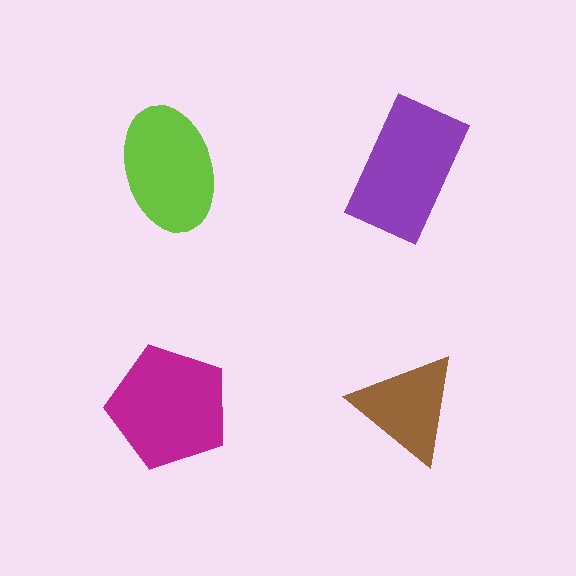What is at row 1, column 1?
A lime ellipse.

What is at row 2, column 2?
A brown triangle.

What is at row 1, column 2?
A purple rectangle.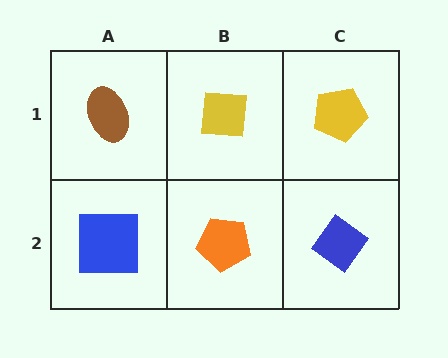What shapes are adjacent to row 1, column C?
A blue diamond (row 2, column C), a yellow square (row 1, column B).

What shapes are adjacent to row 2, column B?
A yellow square (row 1, column B), a blue square (row 2, column A), a blue diamond (row 2, column C).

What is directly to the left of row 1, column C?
A yellow square.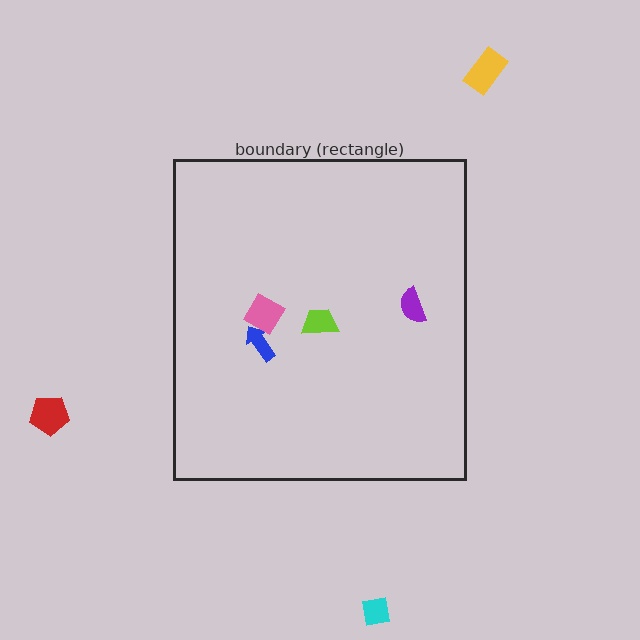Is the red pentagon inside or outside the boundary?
Outside.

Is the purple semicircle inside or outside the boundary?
Inside.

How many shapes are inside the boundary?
4 inside, 3 outside.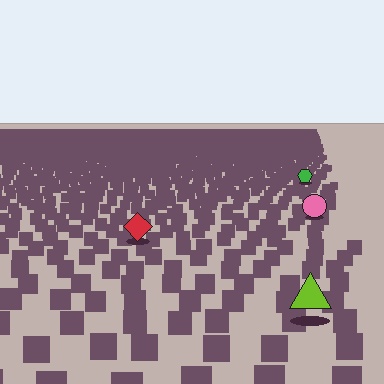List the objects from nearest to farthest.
From nearest to farthest: the lime triangle, the red diamond, the pink circle, the green hexagon.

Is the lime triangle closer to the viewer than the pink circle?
Yes. The lime triangle is closer — you can tell from the texture gradient: the ground texture is coarser near it.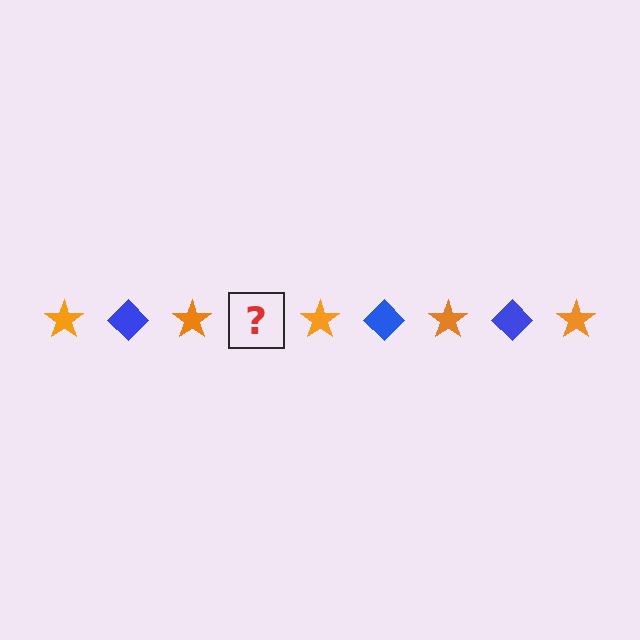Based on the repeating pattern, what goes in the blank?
The blank should be a blue diamond.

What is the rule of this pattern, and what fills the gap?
The rule is that the pattern alternates between orange star and blue diamond. The gap should be filled with a blue diamond.